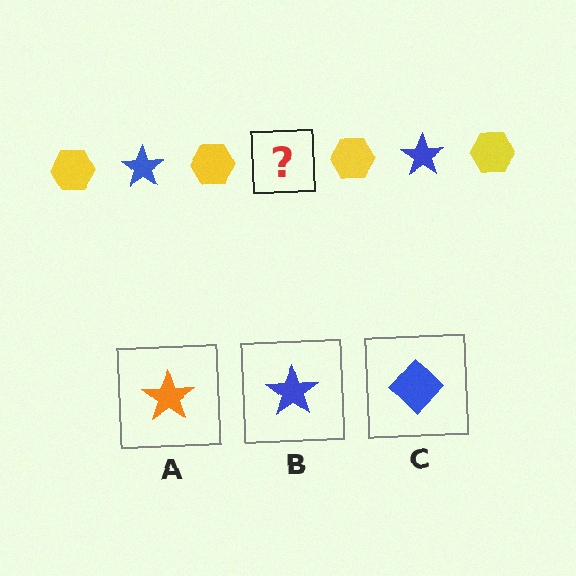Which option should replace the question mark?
Option B.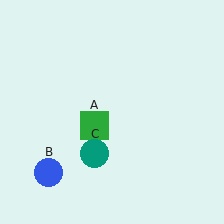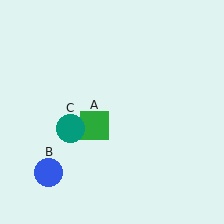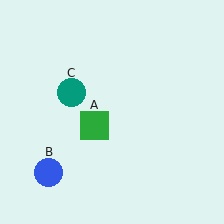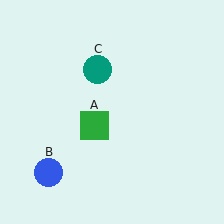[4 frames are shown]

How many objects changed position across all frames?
1 object changed position: teal circle (object C).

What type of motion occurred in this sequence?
The teal circle (object C) rotated clockwise around the center of the scene.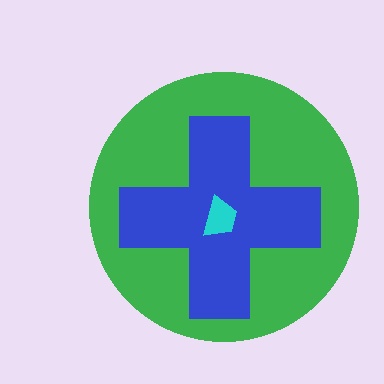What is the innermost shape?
The cyan trapezoid.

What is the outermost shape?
The green circle.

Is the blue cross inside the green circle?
Yes.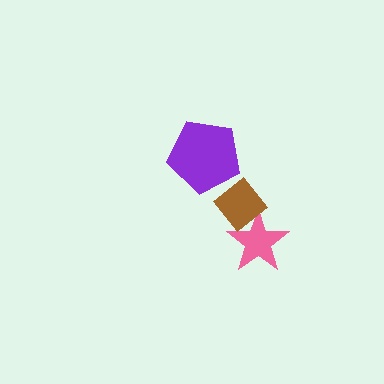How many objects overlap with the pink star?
1 object overlaps with the pink star.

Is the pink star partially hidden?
Yes, it is partially covered by another shape.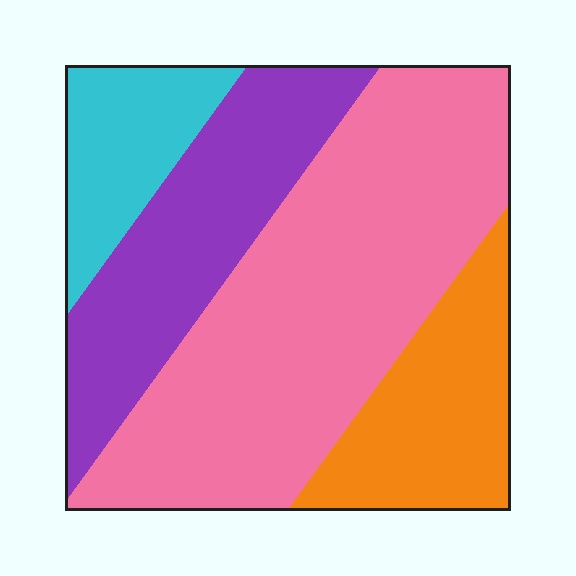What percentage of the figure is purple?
Purple covers 23% of the figure.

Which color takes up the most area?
Pink, at roughly 50%.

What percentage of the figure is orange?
Orange covers around 15% of the figure.